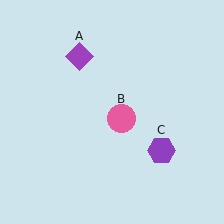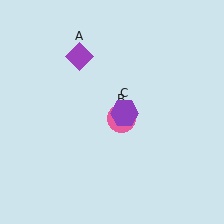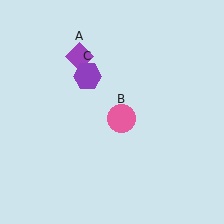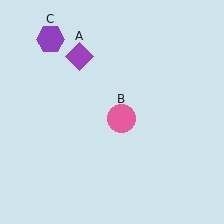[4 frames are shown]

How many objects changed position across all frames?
1 object changed position: purple hexagon (object C).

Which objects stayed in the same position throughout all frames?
Purple diamond (object A) and pink circle (object B) remained stationary.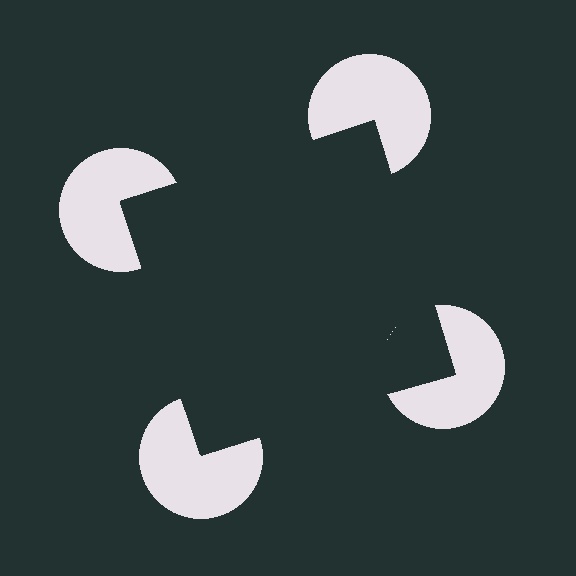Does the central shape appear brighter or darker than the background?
It typically appears slightly darker than the background, even though no actual brightness change is drawn.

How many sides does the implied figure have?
4 sides.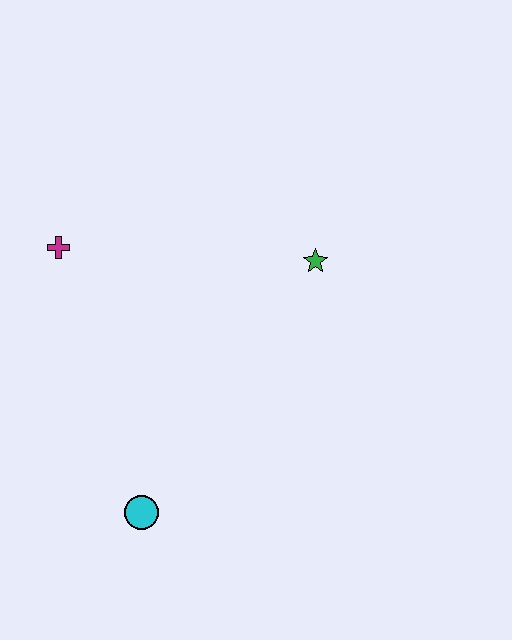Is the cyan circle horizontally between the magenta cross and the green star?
Yes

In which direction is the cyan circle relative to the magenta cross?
The cyan circle is below the magenta cross.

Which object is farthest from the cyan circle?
The green star is farthest from the cyan circle.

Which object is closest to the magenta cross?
The green star is closest to the magenta cross.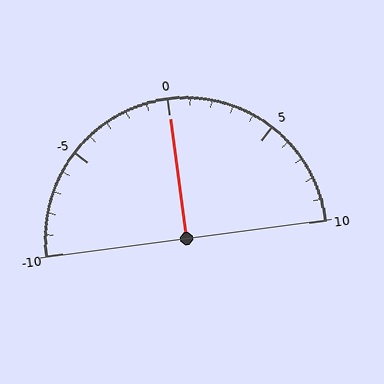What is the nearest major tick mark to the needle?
The nearest major tick mark is 0.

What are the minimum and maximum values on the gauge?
The gauge ranges from -10 to 10.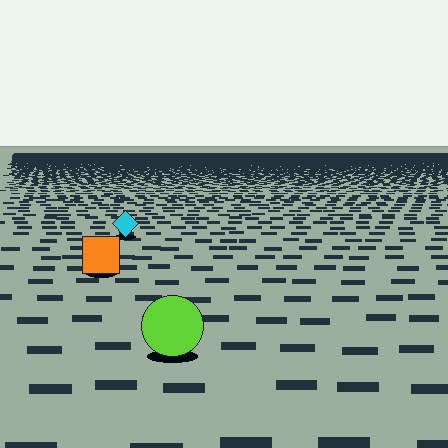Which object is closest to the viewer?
The lime circle is closest. The texture marks near it are larger and more spread out.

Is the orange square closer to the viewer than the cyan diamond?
Yes. The orange square is closer — you can tell from the texture gradient: the ground texture is coarser near it.